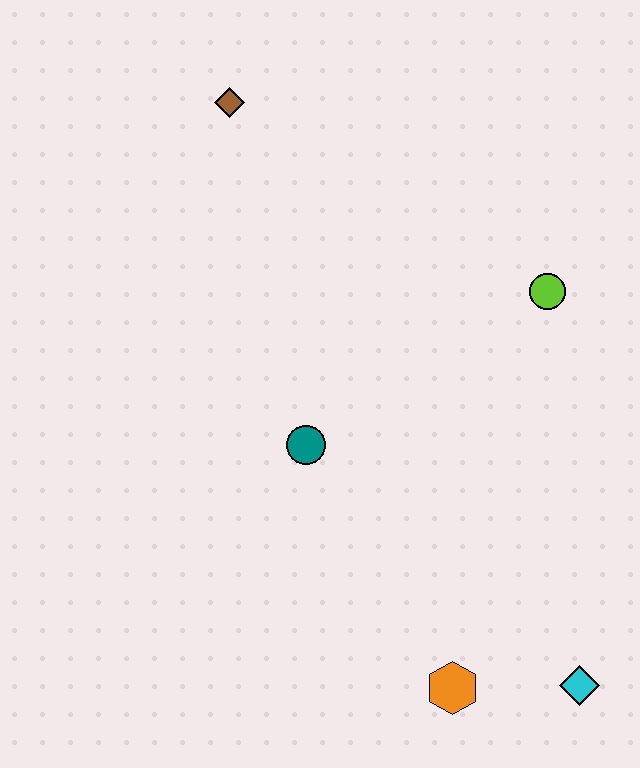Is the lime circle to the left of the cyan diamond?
Yes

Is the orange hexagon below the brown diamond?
Yes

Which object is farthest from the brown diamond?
The cyan diamond is farthest from the brown diamond.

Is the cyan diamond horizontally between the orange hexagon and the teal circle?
No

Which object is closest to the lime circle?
The teal circle is closest to the lime circle.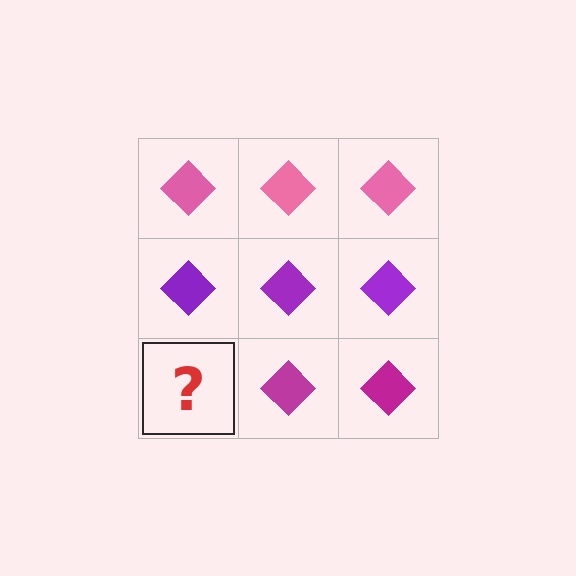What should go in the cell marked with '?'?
The missing cell should contain a magenta diamond.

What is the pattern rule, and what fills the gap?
The rule is that each row has a consistent color. The gap should be filled with a magenta diamond.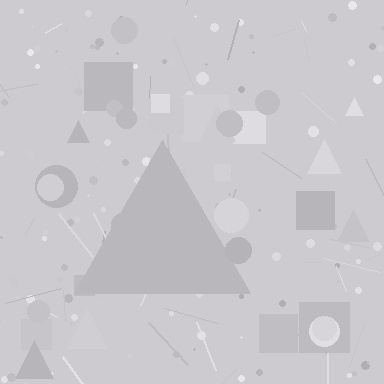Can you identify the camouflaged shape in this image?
The camouflaged shape is a triangle.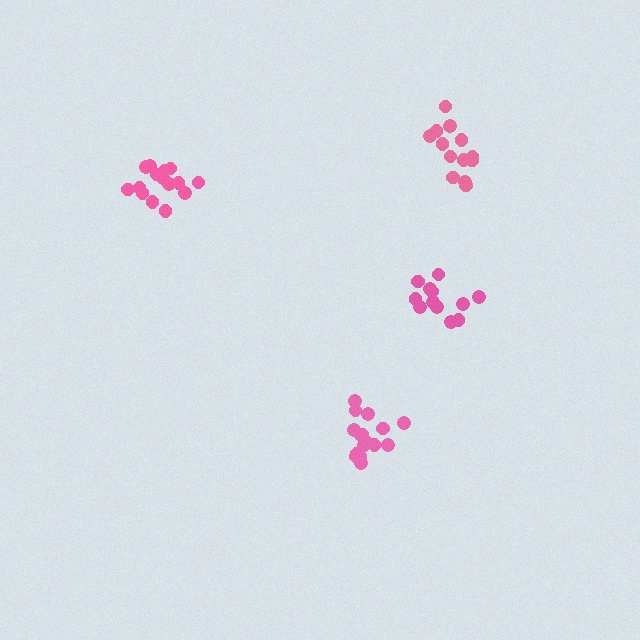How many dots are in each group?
Group 1: 12 dots, Group 2: 15 dots, Group 3: 17 dots, Group 4: 13 dots (57 total).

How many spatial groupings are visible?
There are 4 spatial groupings.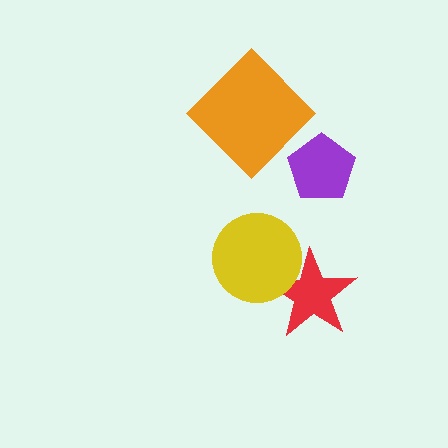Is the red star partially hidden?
Yes, it is partially covered by another shape.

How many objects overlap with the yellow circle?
1 object overlaps with the yellow circle.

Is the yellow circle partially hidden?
No, no other shape covers it.